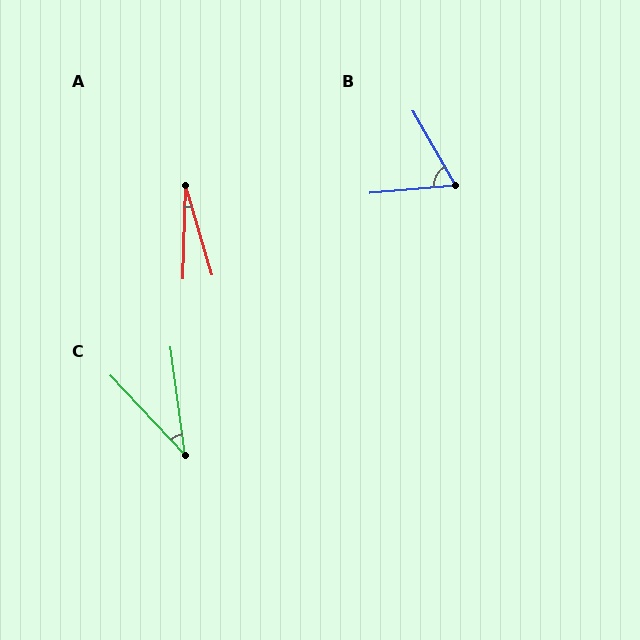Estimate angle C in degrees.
Approximately 36 degrees.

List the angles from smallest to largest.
A (18°), C (36°), B (66°).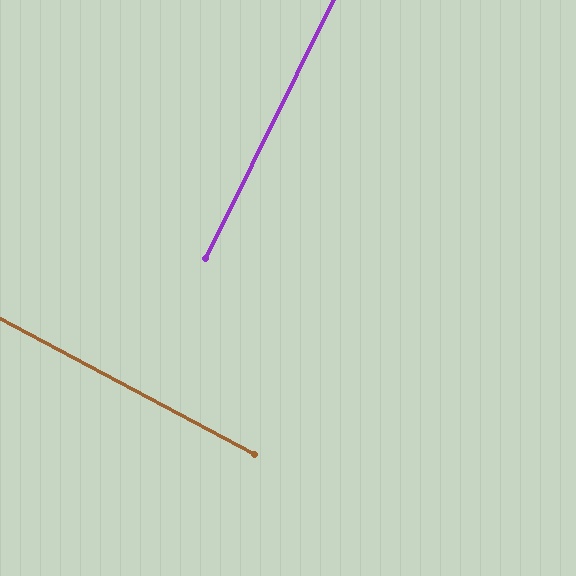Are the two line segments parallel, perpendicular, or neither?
Perpendicular — they meet at approximately 88°.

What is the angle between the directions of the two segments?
Approximately 88 degrees.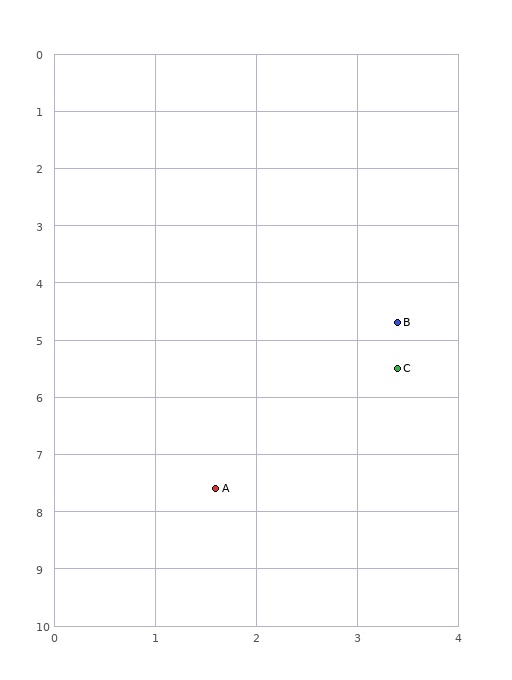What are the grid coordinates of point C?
Point C is at approximately (3.4, 5.5).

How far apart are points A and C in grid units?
Points A and C are about 2.8 grid units apart.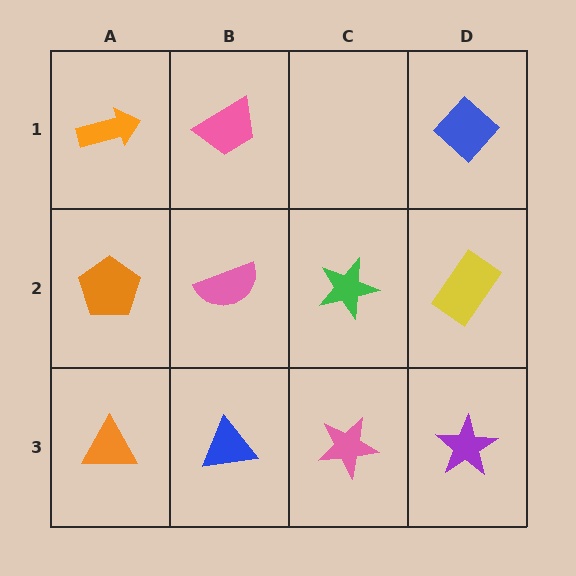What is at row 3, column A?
An orange triangle.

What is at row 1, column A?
An orange arrow.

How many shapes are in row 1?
3 shapes.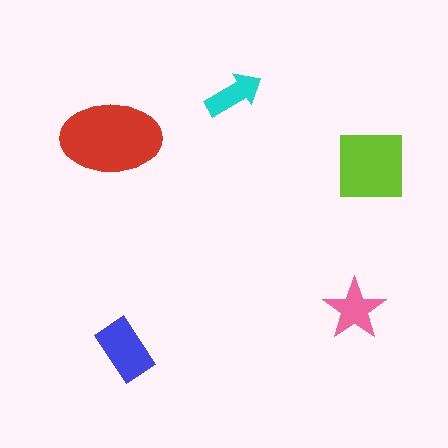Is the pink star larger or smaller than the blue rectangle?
Smaller.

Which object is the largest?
The red ellipse.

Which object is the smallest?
The cyan arrow.